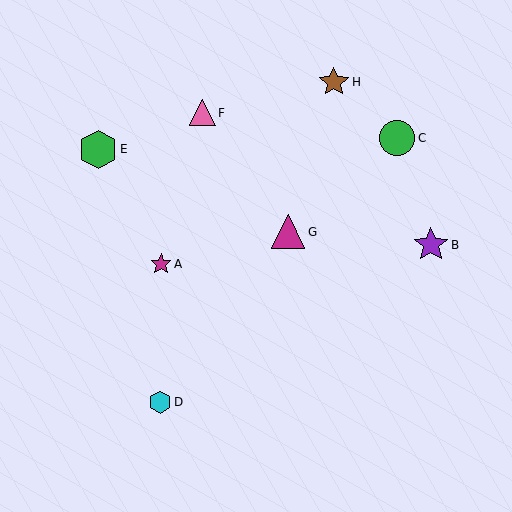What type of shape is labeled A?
Shape A is a magenta star.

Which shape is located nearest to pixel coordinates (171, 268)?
The magenta star (labeled A) at (161, 264) is nearest to that location.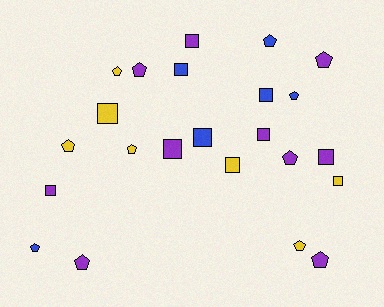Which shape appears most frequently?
Pentagon, with 12 objects.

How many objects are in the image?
There are 23 objects.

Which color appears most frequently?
Purple, with 10 objects.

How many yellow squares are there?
There are 3 yellow squares.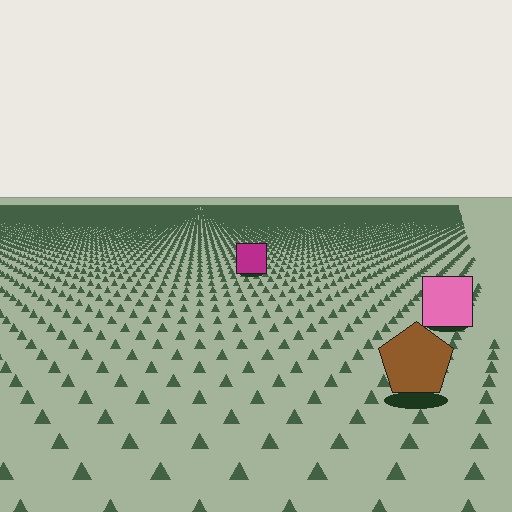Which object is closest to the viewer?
The brown pentagon is closest. The texture marks near it are larger and more spread out.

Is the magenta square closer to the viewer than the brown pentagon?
No. The brown pentagon is closer — you can tell from the texture gradient: the ground texture is coarser near it.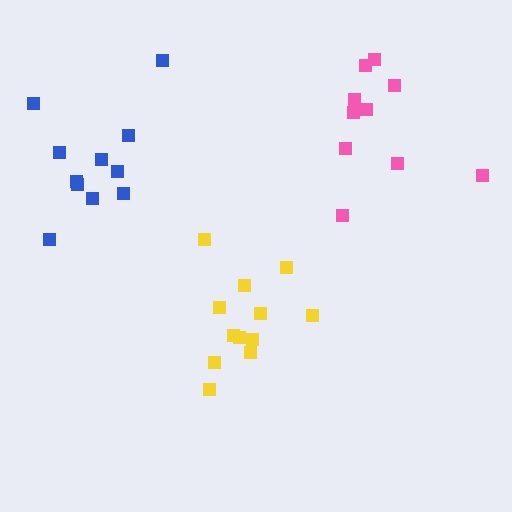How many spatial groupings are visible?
There are 3 spatial groupings.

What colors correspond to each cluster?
The clusters are colored: yellow, pink, blue.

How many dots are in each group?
Group 1: 12 dots, Group 2: 10 dots, Group 3: 11 dots (33 total).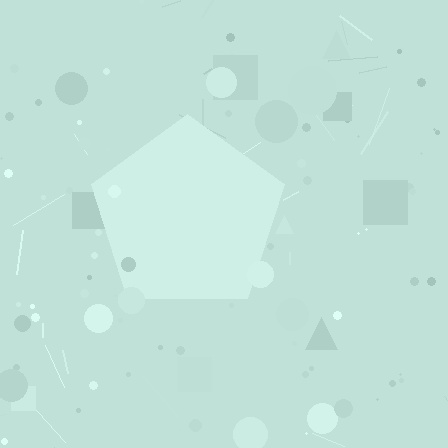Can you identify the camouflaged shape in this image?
The camouflaged shape is a pentagon.